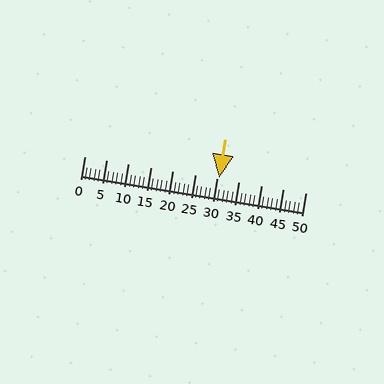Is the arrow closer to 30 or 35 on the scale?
The arrow is closer to 30.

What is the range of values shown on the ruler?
The ruler shows values from 0 to 50.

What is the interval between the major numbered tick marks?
The major tick marks are spaced 5 units apart.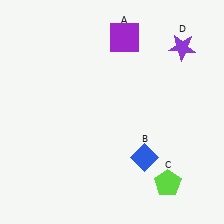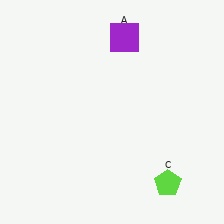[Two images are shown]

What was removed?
The blue diamond (B), the purple star (D) were removed in Image 2.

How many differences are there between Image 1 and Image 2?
There are 2 differences between the two images.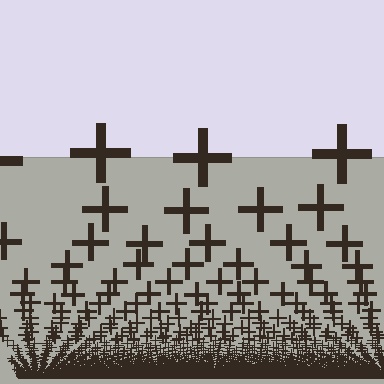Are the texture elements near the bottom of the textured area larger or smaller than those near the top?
Smaller. The gradient is inverted — elements near the bottom are smaller and denser.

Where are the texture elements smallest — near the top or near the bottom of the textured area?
Near the bottom.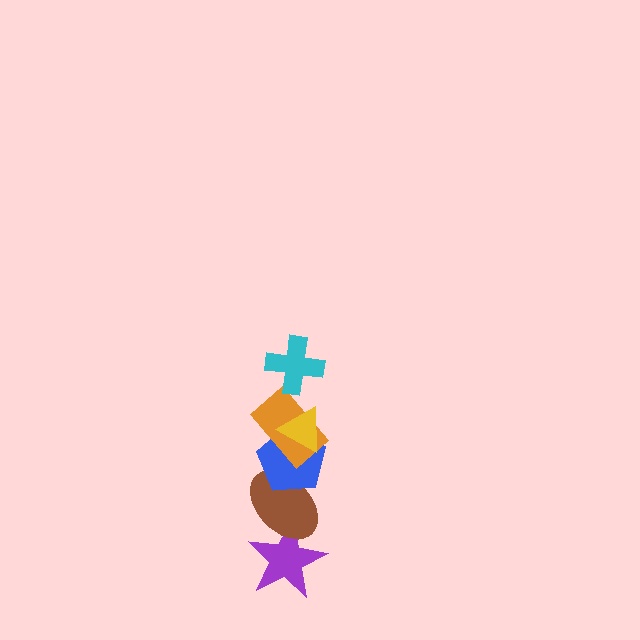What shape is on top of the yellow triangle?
The cyan cross is on top of the yellow triangle.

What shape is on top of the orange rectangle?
The yellow triangle is on top of the orange rectangle.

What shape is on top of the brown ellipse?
The blue pentagon is on top of the brown ellipse.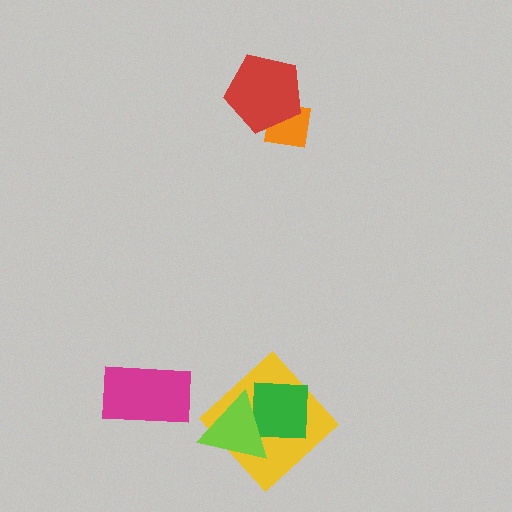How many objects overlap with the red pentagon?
1 object overlaps with the red pentagon.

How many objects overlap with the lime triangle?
2 objects overlap with the lime triangle.